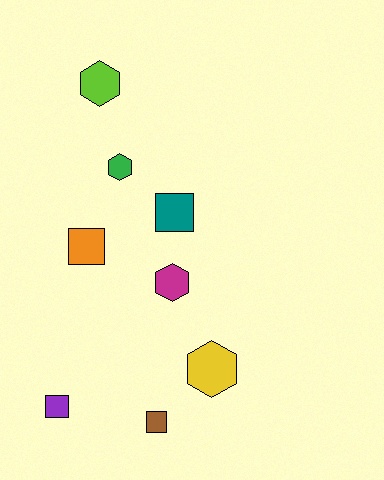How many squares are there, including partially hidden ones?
There are 4 squares.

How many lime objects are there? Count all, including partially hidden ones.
There is 1 lime object.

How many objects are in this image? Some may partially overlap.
There are 8 objects.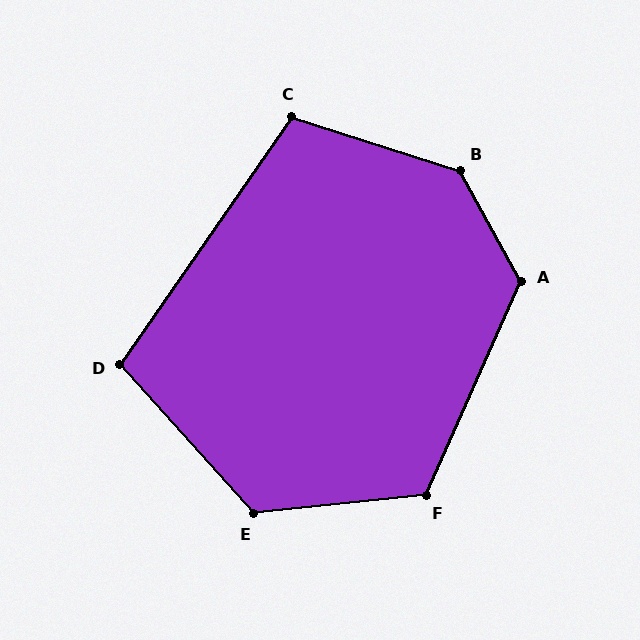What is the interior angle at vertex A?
Approximately 127 degrees (obtuse).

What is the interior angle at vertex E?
Approximately 126 degrees (obtuse).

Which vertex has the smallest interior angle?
D, at approximately 104 degrees.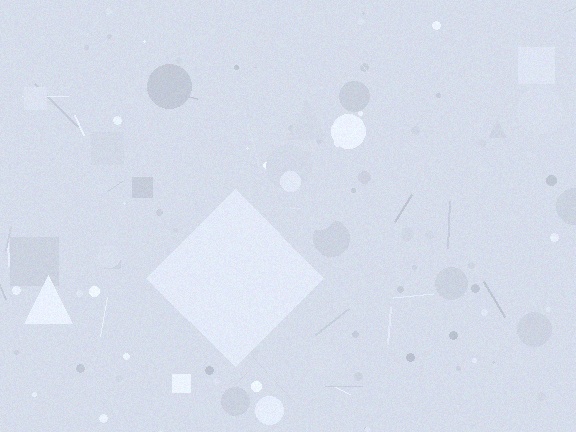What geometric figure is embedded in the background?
A diamond is embedded in the background.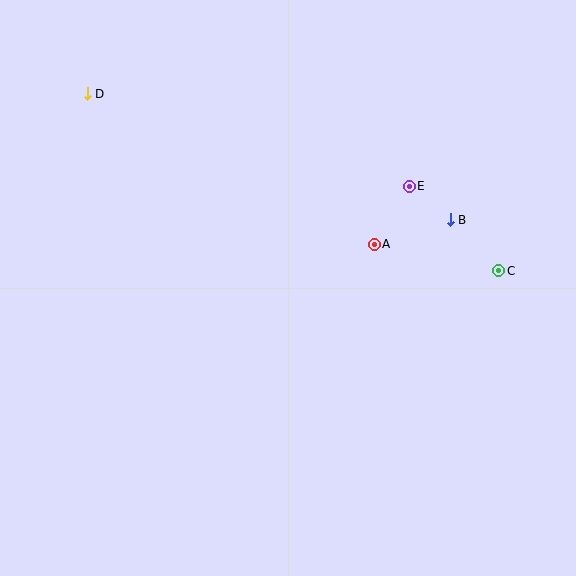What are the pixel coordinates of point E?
Point E is at (409, 186).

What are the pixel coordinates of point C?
Point C is at (499, 271).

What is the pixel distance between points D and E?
The distance between D and E is 335 pixels.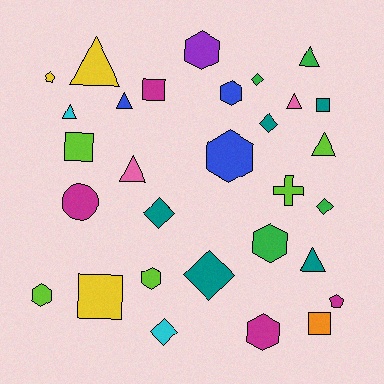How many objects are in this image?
There are 30 objects.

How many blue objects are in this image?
There are 3 blue objects.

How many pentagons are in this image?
There are 2 pentagons.